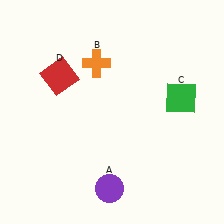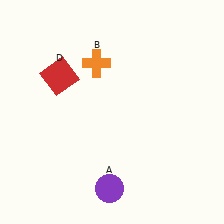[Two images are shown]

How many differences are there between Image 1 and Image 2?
There is 1 difference between the two images.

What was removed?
The green square (C) was removed in Image 2.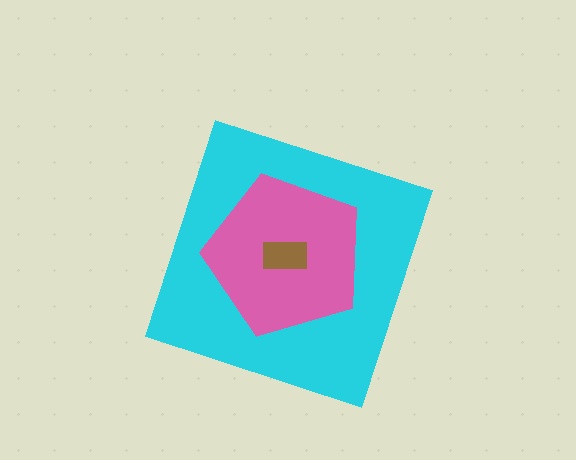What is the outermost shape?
The cyan diamond.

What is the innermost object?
The brown rectangle.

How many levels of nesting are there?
3.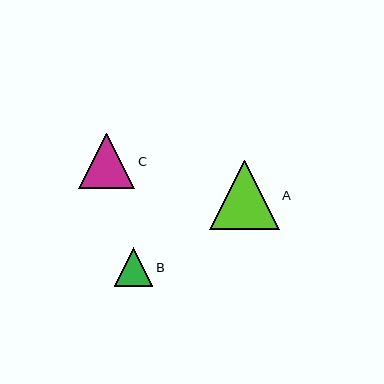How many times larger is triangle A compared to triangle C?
Triangle A is approximately 1.2 times the size of triangle C.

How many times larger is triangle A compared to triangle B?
Triangle A is approximately 1.8 times the size of triangle B.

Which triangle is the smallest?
Triangle B is the smallest with a size of approximately 38 pixels.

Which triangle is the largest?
Triangle A is the largest with a size of approximately 69 pixels.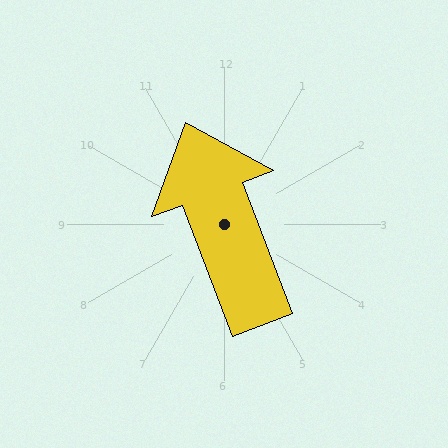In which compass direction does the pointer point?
North.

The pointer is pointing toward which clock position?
Roughly 11 o'clock.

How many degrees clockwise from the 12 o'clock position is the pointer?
Approximately 339 degrees.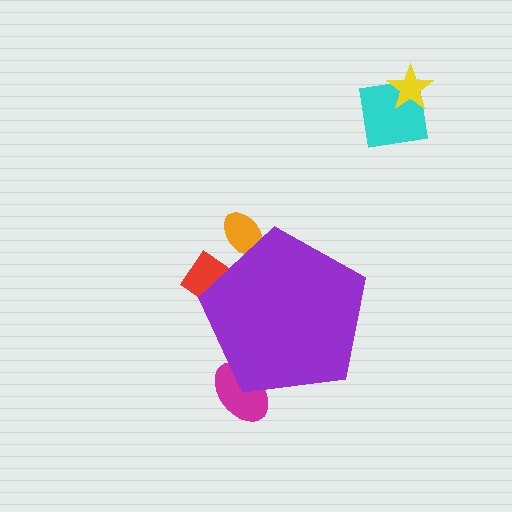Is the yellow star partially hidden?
No, the yellow star is fully visible.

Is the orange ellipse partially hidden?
Yes, the orange ellipse is partially hidden behind the purple pentagon.